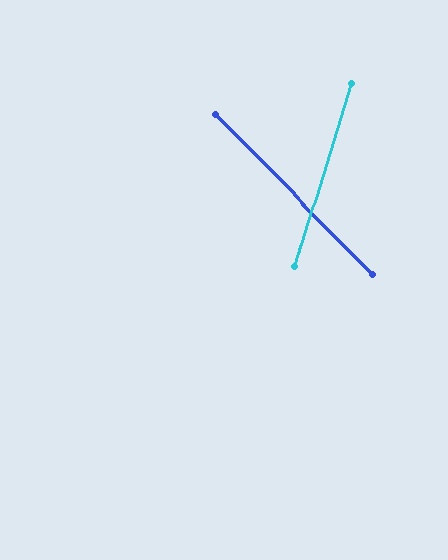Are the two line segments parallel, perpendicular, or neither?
Neither parallel nor perpendicular — they differ by about 62°.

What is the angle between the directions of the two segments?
Approximately 62 degrees.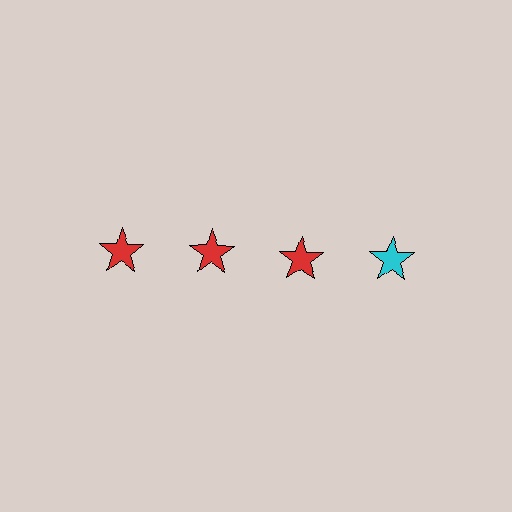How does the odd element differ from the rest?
It has a different color: cyan instead of red.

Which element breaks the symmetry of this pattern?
The cyan star in the top row, second from right column breaks the symmetry. All other shapes are red stars.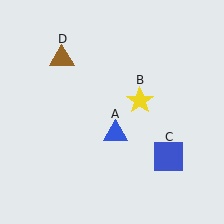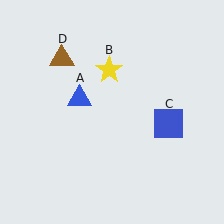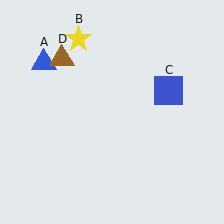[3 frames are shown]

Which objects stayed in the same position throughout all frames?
Brown triangle (object D) remained stationary.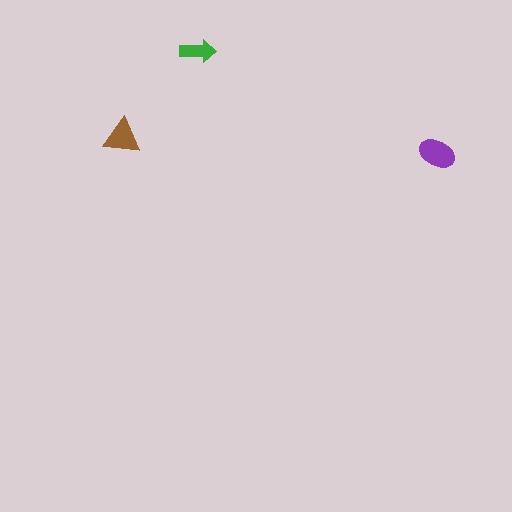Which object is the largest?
The purple ellipse.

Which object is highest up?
The green arrow is topmost.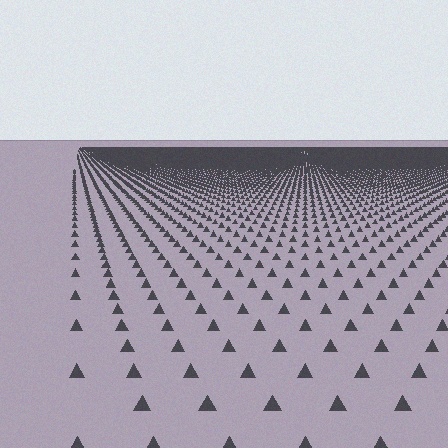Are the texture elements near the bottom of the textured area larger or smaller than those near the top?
Larger. Near the bottom, elements are closer to the viewer and appear at a bigger on-screen size.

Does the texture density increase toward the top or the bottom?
Density increases toward the top.